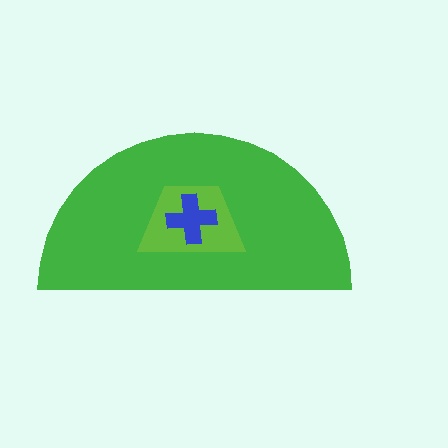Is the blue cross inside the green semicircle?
Yes.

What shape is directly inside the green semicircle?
The lime trapezoid.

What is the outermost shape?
The green semicircle.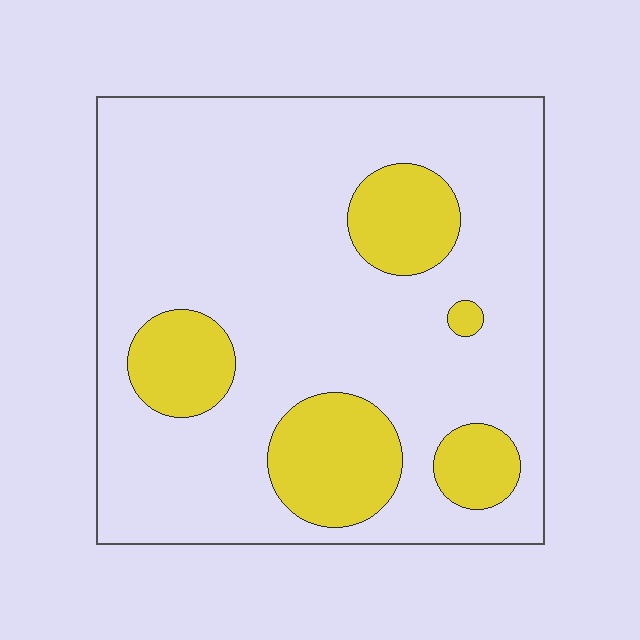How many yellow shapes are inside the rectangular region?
5.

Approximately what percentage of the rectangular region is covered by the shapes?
Approximately 20%.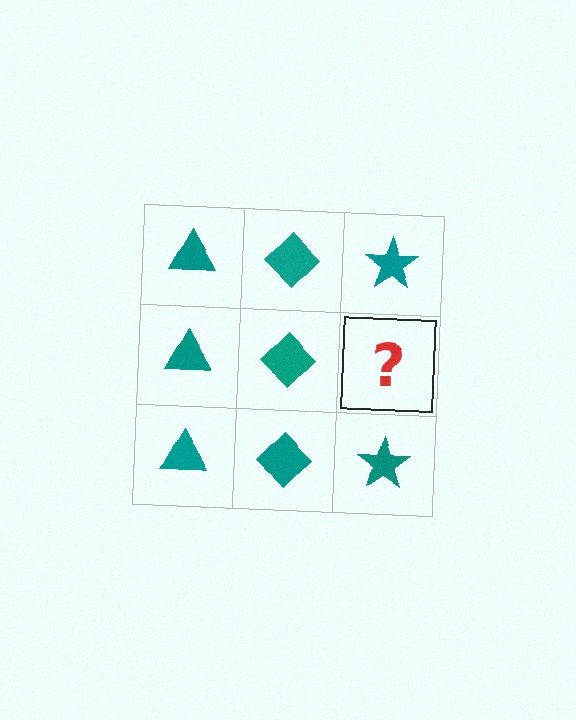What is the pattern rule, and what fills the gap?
The rule is that each column has a consistent shape. The gap should be filled with a teal star.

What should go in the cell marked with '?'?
The missing cell should contain a teal star.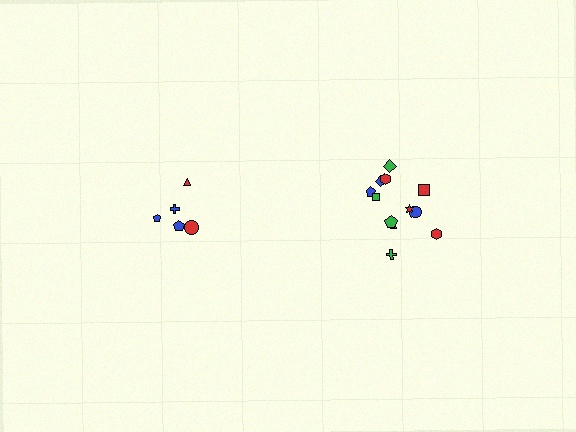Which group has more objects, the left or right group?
The right group.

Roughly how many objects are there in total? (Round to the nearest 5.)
Roughly 15 objects in total.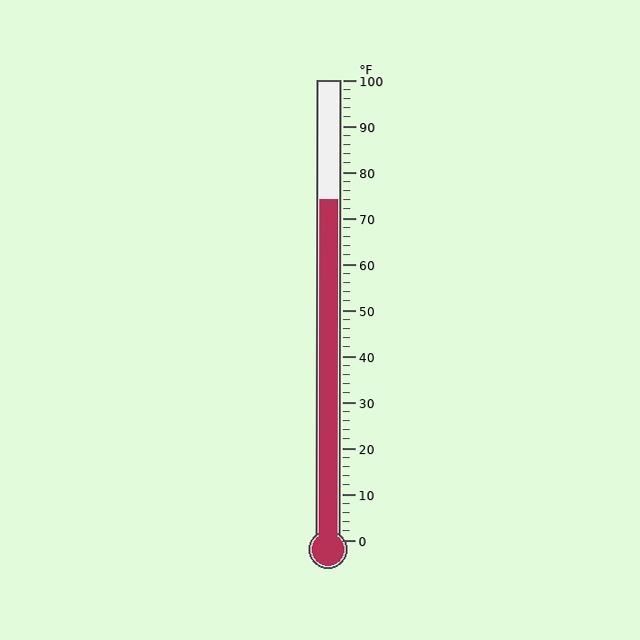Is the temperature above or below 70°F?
The temperature is above 70°F.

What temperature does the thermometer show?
The thermometer shows approximately 74°F.